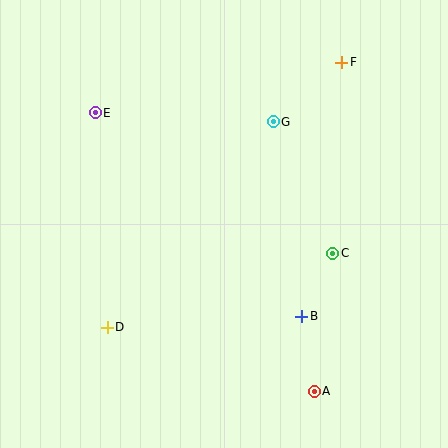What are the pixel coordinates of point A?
Point A is at (314, 391).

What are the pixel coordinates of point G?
Point G is at (273, 122).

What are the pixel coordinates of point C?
Point C is at (333, 253).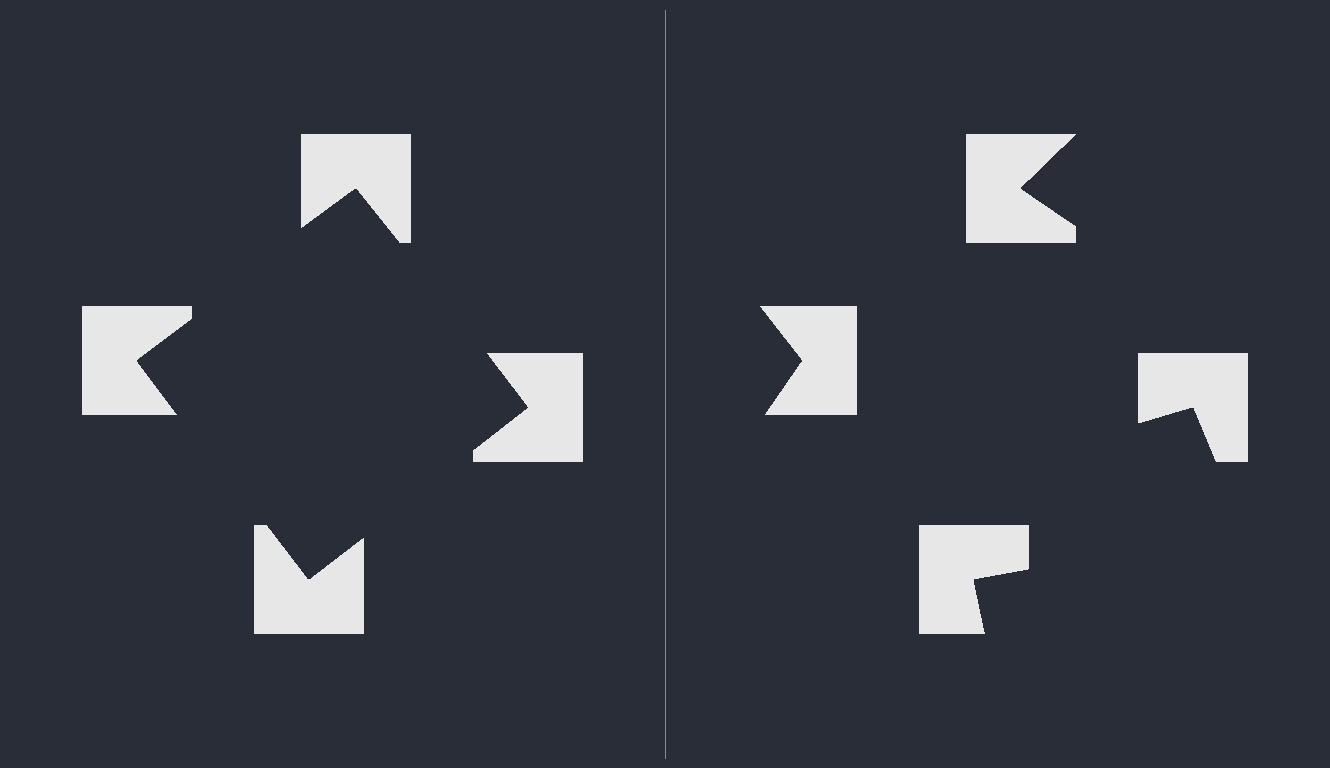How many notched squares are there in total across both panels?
8 — 4 on each side.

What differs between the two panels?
The notched squares are positioned identically on both sides; only the wedge orientations differ. On the left they align to a square; on the right they are misaligned.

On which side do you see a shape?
An illusory square appears on the left side. On the right side the wedge cuts are rotated, so no coherent shape forms.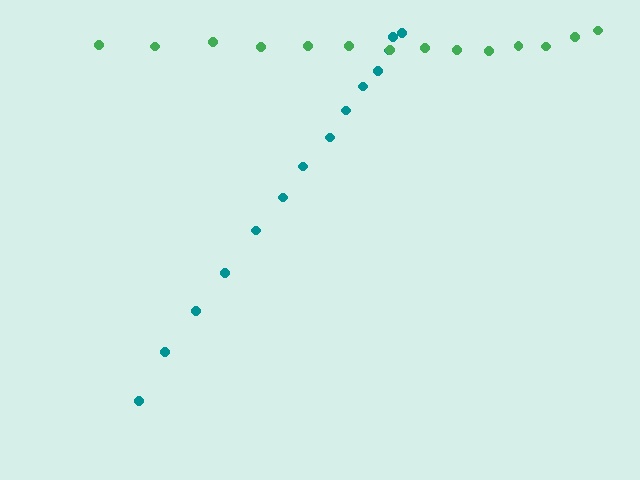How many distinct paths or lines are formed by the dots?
There are 2 distinct paths.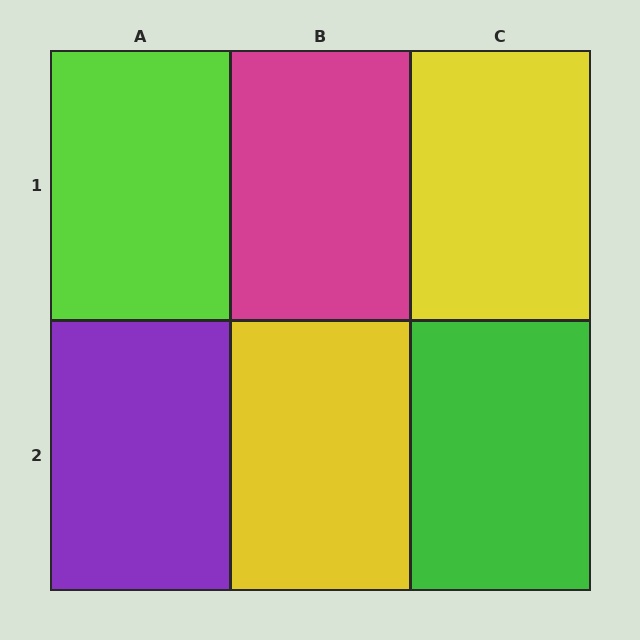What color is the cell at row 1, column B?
Magenta.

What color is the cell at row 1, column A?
Lime.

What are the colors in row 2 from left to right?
Purple, yellow, green.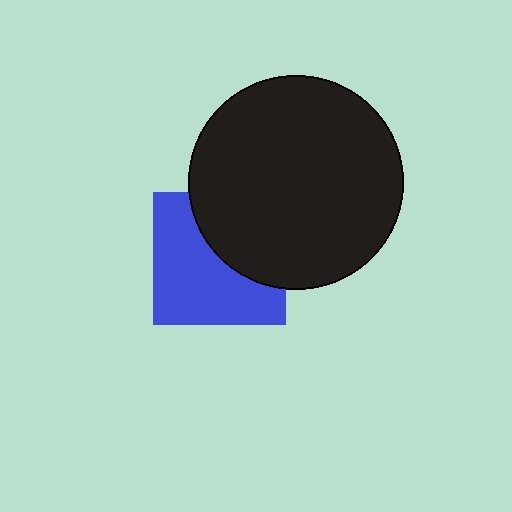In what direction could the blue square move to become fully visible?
The blue square could move toward the lower-left. That would shift it out from behind the black circle entirely.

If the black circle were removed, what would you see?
You would see the complete blue square.